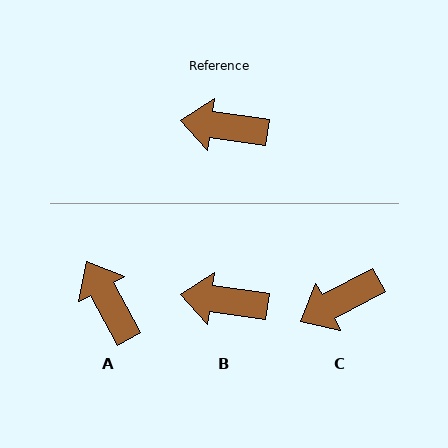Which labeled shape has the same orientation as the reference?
B.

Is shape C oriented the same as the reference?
No, it is off by about 35 degrees.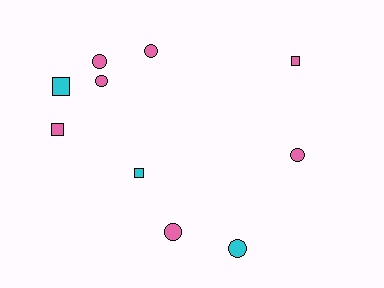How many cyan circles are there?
There is 1 cyan circle.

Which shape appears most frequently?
Circle, with 6 objects.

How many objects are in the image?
There are 10 objects.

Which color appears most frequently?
Pink, with 7 objects.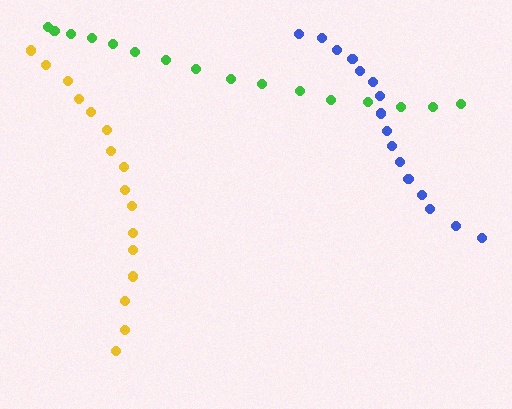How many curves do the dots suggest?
There are 3 distinct paths.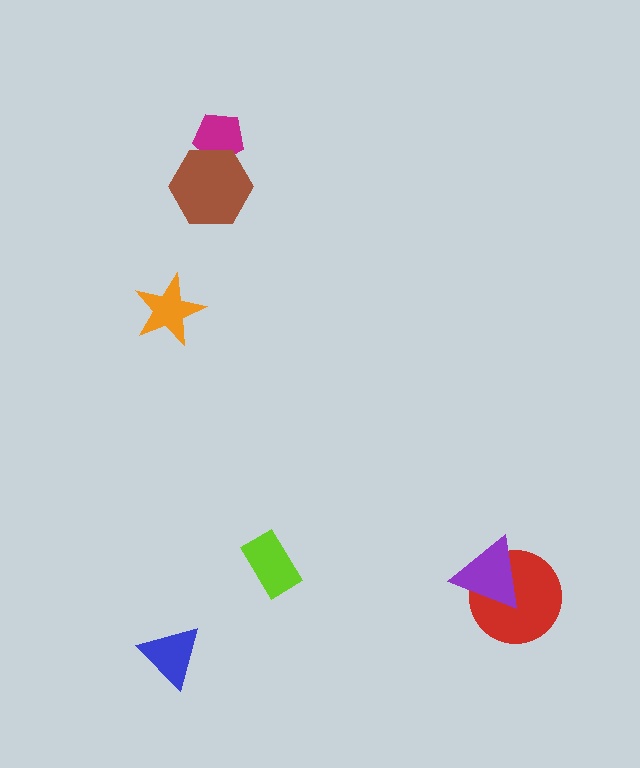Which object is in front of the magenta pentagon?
The brown hexagon is in front of the magenta pentagon.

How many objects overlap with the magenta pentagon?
1 object overlaps with the magenta pentagon.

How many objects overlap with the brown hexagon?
1 object overlaps with the brown hexagon.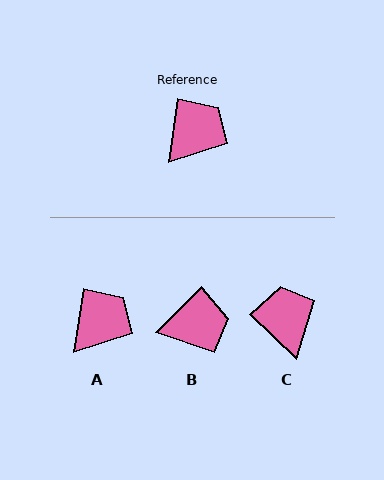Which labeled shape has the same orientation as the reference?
A.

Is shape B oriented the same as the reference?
No, it is off by about 37 degrees.